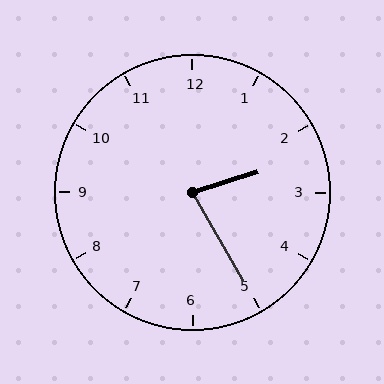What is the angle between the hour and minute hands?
Approximately 78 degrees.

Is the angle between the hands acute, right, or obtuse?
It is acute.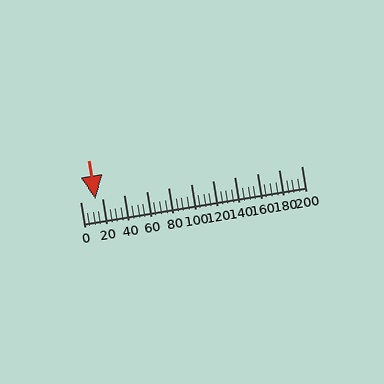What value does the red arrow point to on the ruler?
The red arrow points to approximately 14.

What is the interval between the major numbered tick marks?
The major tick marks are spaced 20 units apart.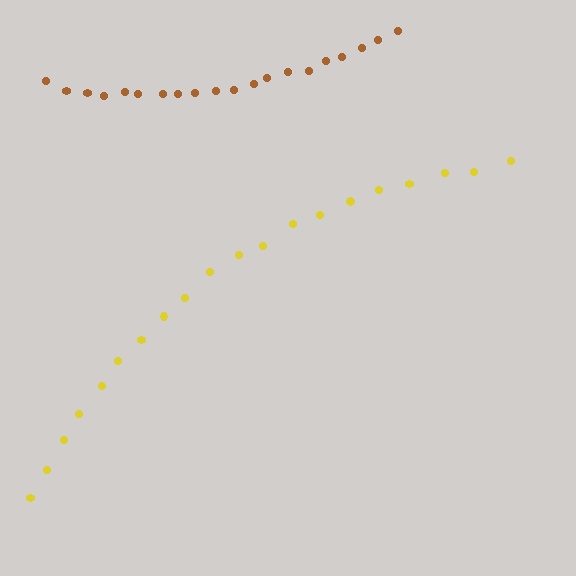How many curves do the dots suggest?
There are 2 distinct paths.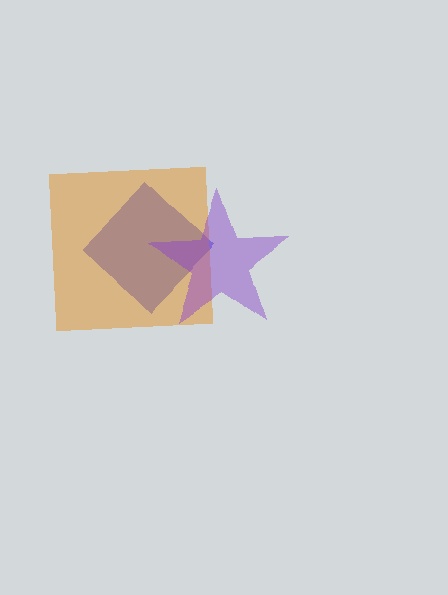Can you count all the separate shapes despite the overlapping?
Yes, there are 3 separate shapes.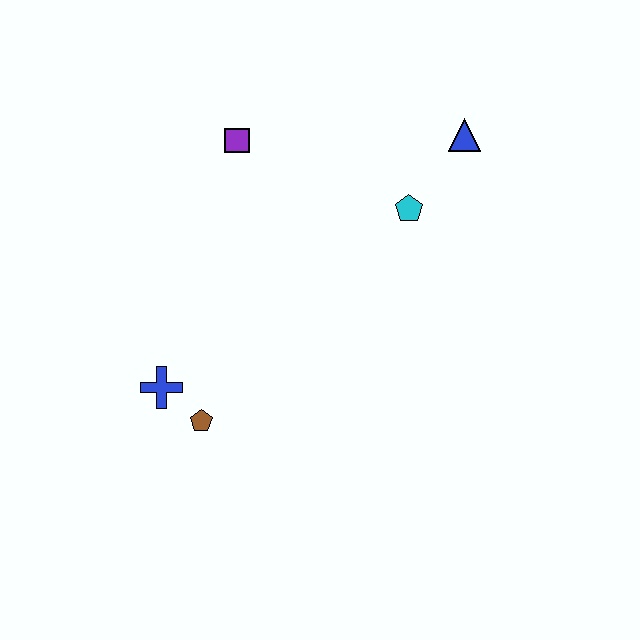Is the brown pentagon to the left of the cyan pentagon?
Yes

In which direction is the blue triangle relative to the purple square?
The blue triangle is to the right of the purple square.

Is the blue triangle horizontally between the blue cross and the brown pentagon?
No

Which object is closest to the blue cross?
The brown pentagon is closest to the blue cross.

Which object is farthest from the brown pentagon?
The blue triangle is farthest from the brown pentagon.